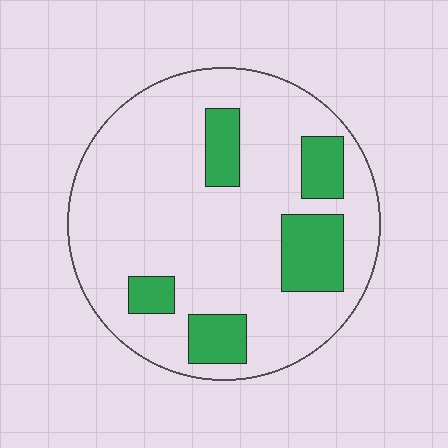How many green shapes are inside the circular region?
5.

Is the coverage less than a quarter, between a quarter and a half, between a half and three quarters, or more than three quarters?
Less than a quarter.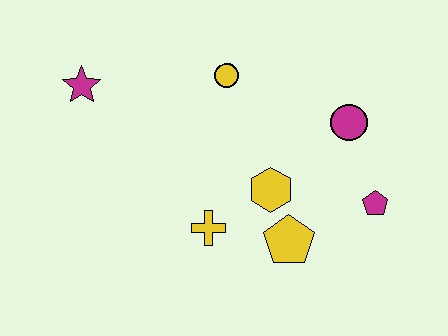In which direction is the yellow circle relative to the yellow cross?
The yellow circle is above the yellow cross.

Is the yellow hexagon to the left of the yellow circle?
No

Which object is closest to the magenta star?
The yellow circle is closest to the magenta star.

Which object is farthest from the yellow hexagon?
The magenta star is farthest from the yellow hexagon.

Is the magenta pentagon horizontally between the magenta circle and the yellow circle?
No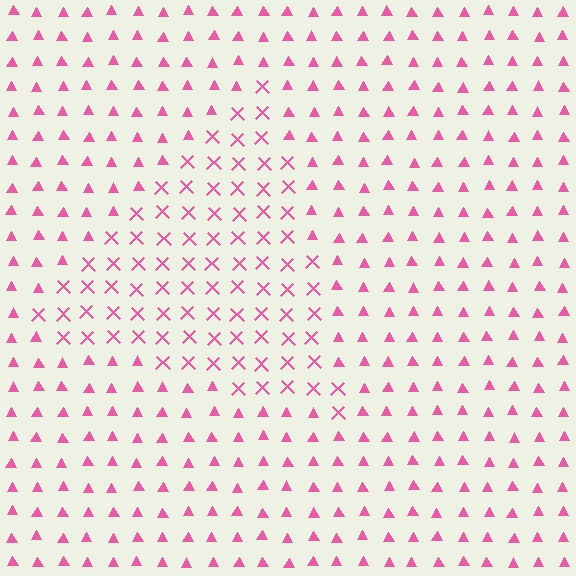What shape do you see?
I see a triangle.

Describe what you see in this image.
The image is filled with small pink elements arranged in a uniform grid. A triangle-shaped region contains X marks, while the surrounding area contains triangles. The boundary is defined purely by the change in element shape.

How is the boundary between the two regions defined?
The boundary is defined by a change in element shape: X marks inside vs. triangles outside. All elements share the same color and spacing.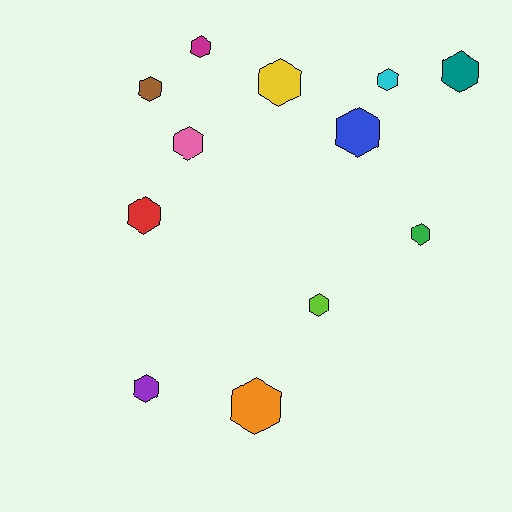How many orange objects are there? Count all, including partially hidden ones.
There is 1 orange object.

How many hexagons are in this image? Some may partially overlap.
There are 12 hexagons.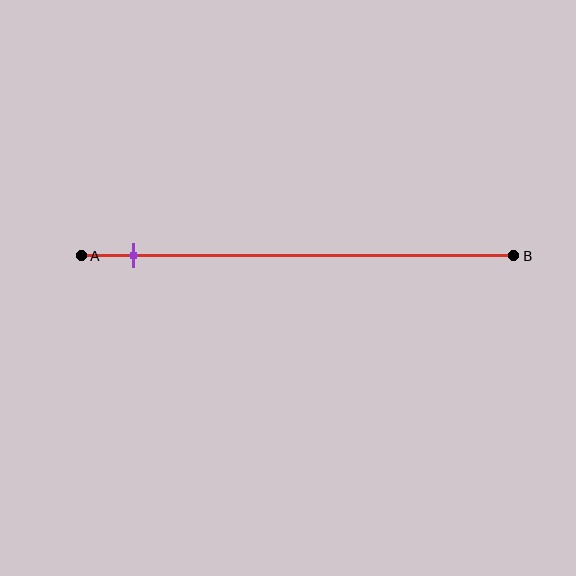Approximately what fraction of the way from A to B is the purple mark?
The purple mark is approximately 10% of the way from A to B.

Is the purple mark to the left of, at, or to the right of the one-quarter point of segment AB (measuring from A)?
The purple mark is to the left of the one-quarter point of segment AB.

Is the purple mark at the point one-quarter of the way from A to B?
No, the mark is at about 10% from A, not at the 25% one-quarter point.